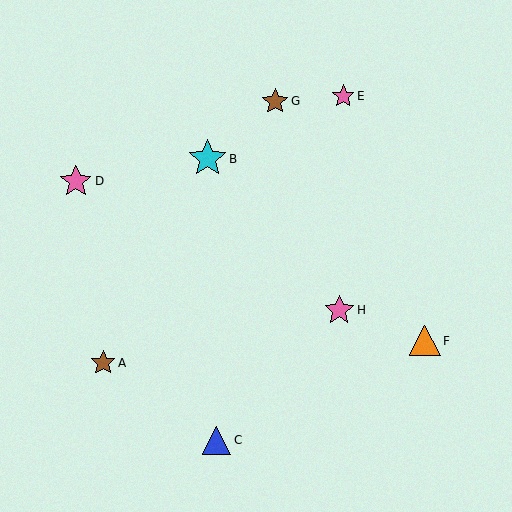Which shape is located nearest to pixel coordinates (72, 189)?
The pink star (labeled D) at (76, 181) is nearest to that location.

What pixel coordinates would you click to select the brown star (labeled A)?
Click at (103, 363) to select the brown star A.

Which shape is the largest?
The cyan star (labeled B) is the largest.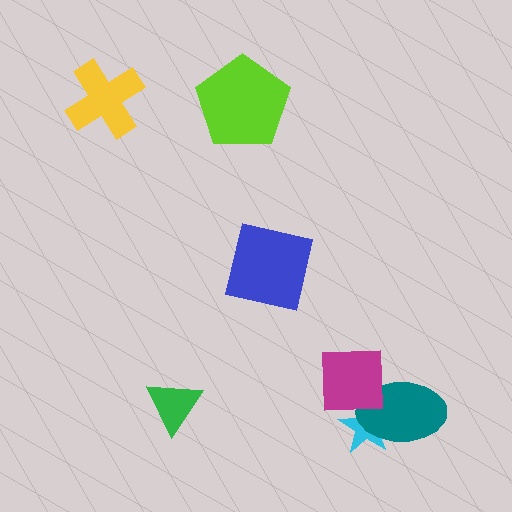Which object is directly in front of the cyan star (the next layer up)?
The teal ellipse is directly in front of the cyan star.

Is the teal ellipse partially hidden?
Yes, it is partially covered by another shape.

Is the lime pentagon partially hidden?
No, no other shape covers it.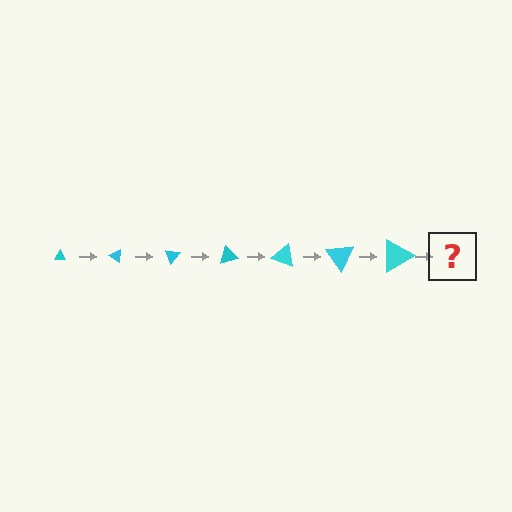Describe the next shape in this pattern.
It should be a triangle, larger than the previous one and rotated 245 degrees from the start.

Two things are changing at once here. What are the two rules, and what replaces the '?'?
The two rules are that the triangle grows larger each step and it rotates 35 degrees each step. The '?' should be a triangle, larger than the previous one and rotated 245 degrees from the start.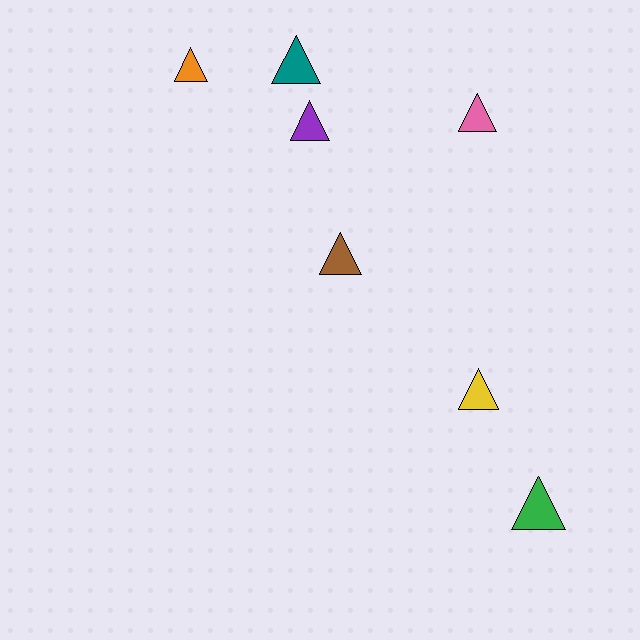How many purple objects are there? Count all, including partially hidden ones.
There is 1 purple object.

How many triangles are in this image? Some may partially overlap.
There are 7 triangles.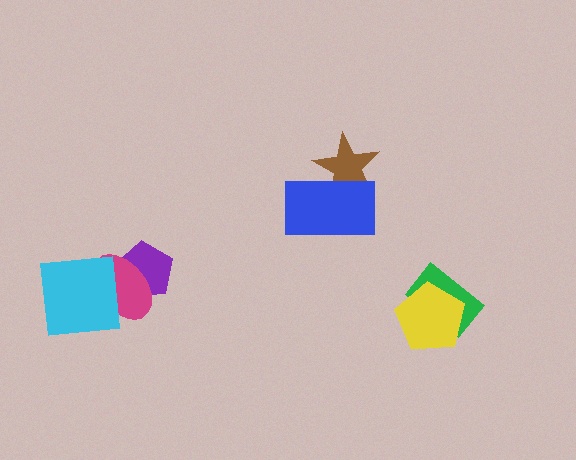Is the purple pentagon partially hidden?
Yes, it is partially covered by another shape.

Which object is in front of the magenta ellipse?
The cyan square is in front of the magenta ellipse.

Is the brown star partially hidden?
Yes, it is partially covered by another shape.